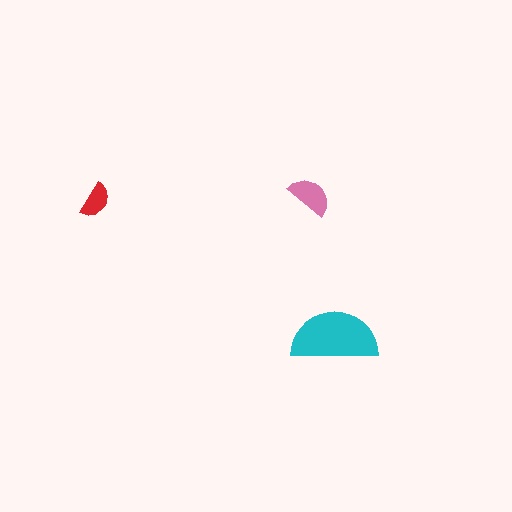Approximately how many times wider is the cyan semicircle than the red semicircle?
About 2.5 times wider.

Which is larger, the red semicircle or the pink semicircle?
The pink one.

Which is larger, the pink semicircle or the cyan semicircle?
The cyan one.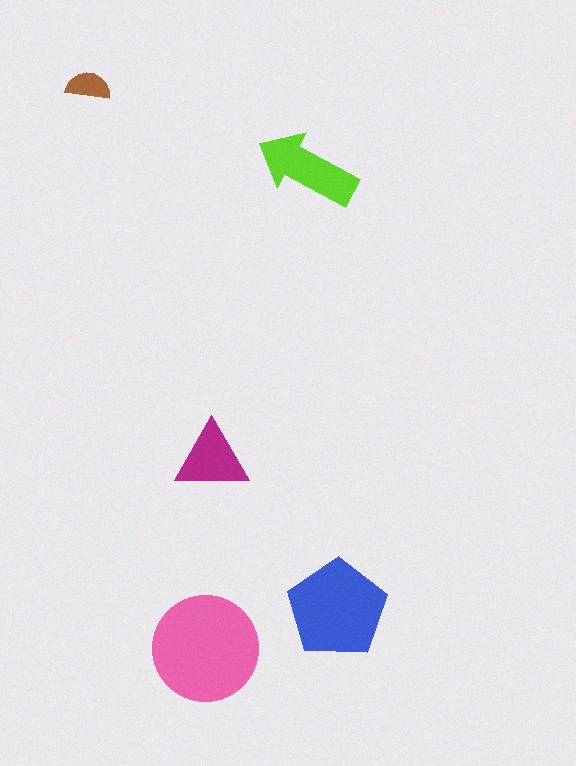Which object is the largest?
The pink circle.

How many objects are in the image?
There are 5 objects in the image.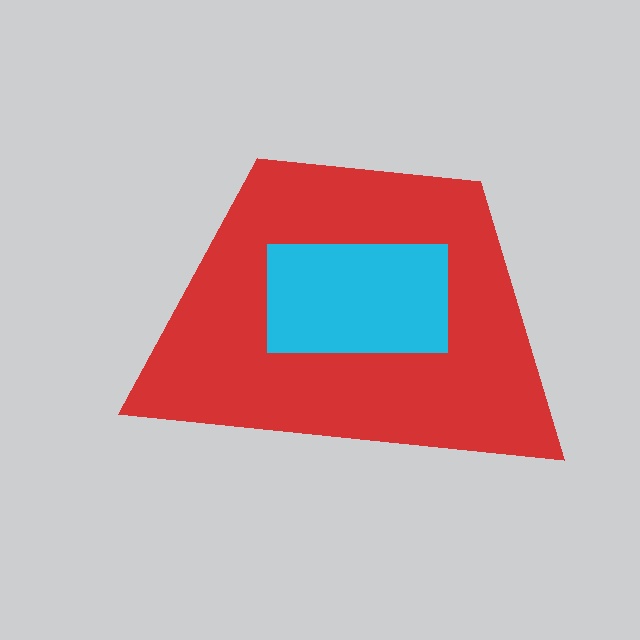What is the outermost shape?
The red trapezoid.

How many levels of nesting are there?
2.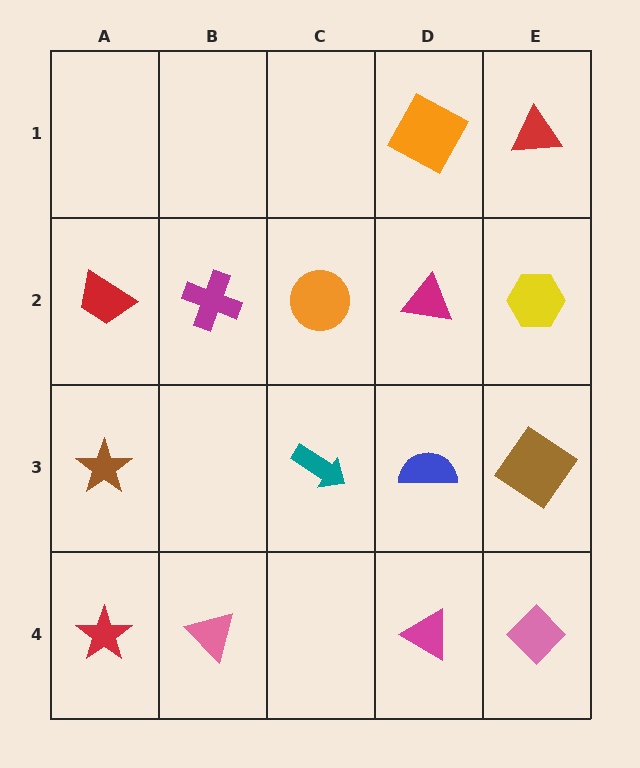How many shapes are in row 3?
4 shapes.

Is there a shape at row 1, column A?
No, that cell is empty.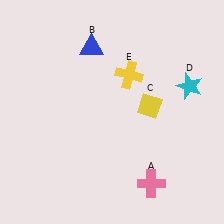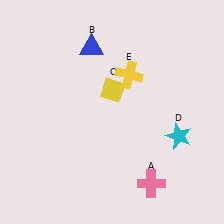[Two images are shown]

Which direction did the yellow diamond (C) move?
The yellow diamond (C) moved left.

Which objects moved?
The objects that moved are: the yellow diamond (C), the cyan star (D).